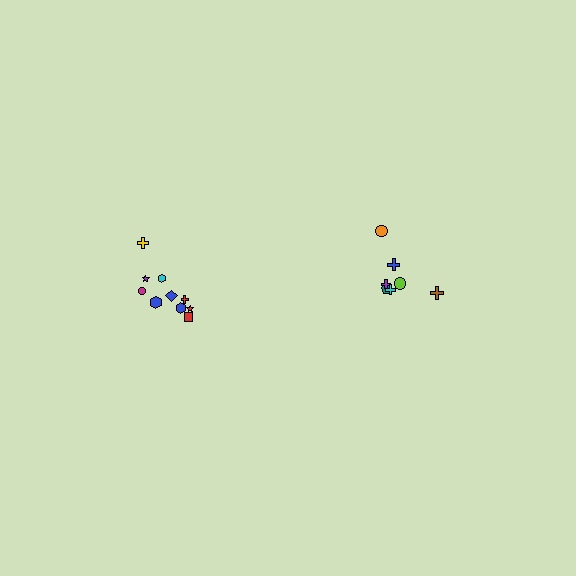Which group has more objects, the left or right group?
The left group.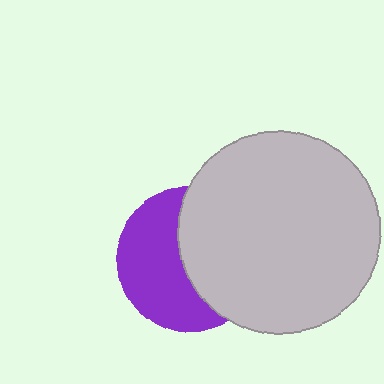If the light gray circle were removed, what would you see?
You would see the complete purple circle.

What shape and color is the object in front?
The object in front is a light gray circle.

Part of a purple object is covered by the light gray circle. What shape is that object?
It is a circle.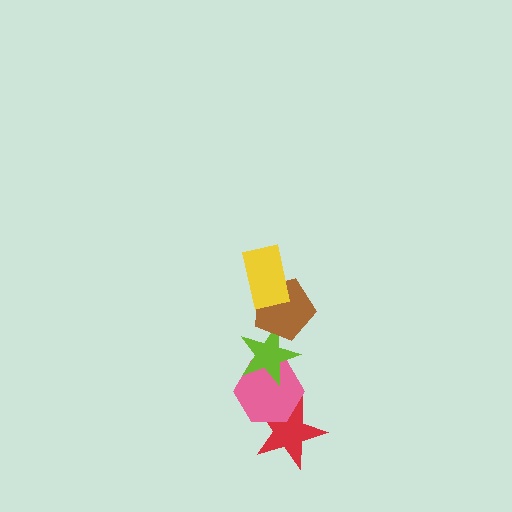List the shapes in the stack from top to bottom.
From top to bottom: the yellow rectangle, the brown pentagon, the lime star, the pink hexagon, the red star.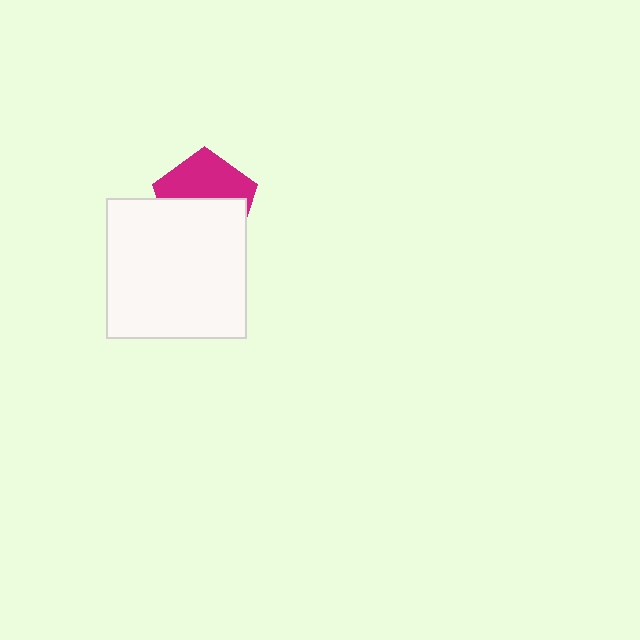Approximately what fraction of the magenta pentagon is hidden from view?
Roughly 54% of the magenta pentagon is hidden behind the white square.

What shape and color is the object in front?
The object in front is a white square.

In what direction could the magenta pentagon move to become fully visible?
The magenta pentagon could move up. That would shift it out from behind the white square entirely.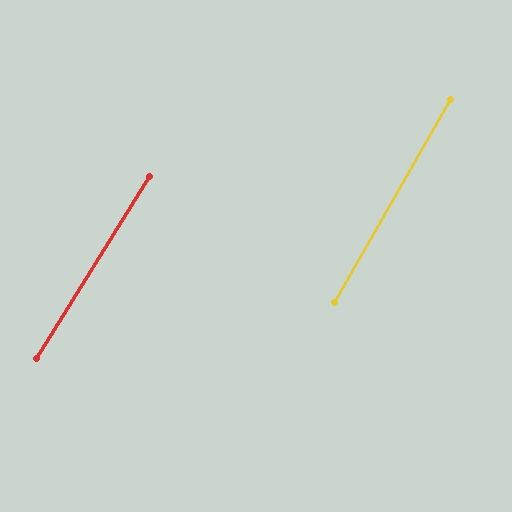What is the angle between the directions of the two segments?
Approximately 2 degrees.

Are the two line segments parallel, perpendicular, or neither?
Parallel — their directions differ by only 1.9°.